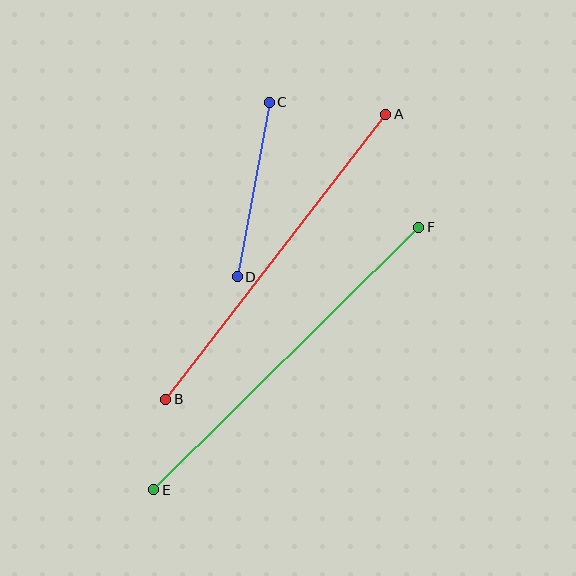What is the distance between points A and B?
The distance is approximately 360 pixels.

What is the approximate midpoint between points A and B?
The midpoint is at approximately (276, 257) pixels.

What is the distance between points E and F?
The distance is approximately 373 pixels.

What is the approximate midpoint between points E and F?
The midpoint is at approximately (286, 358) pixels.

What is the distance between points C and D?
The distance is approximately 177 pixels.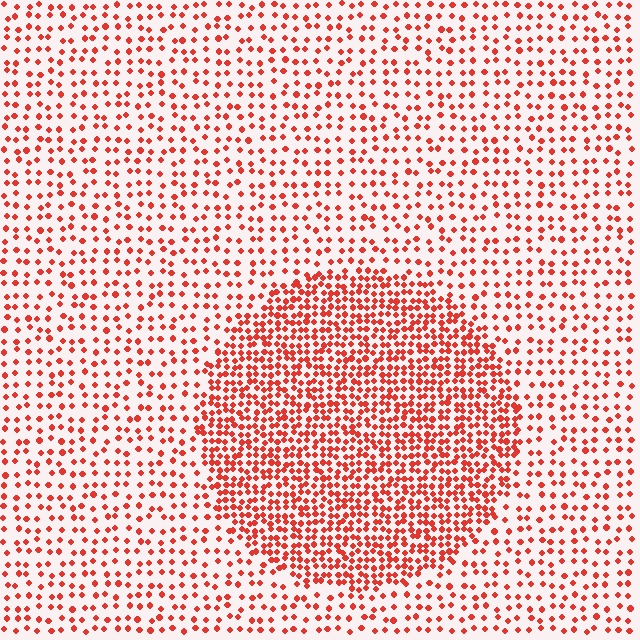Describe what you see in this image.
The image contains small red elements arranged at two different densities. A circle-shaped region is visible where the elements are more densely packed than the surrounding area.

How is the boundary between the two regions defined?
The boundary is defined by a change in element density (approximately 2.3x ratio). All elements are the same color, size, and shape.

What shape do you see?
I see a circle.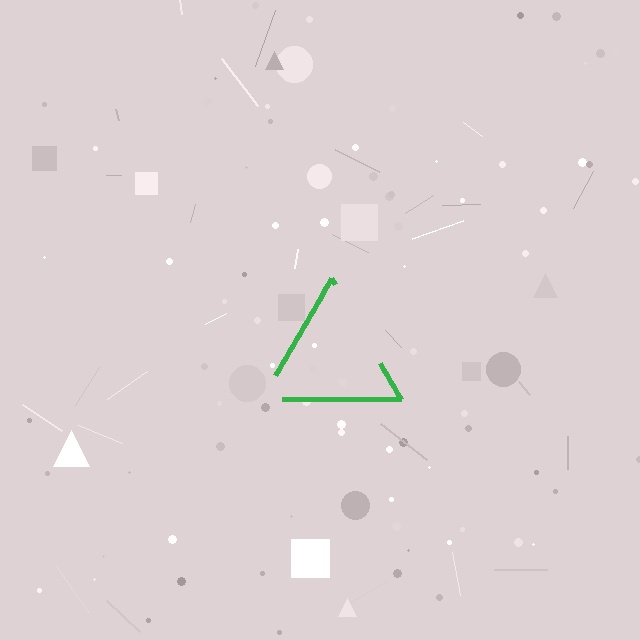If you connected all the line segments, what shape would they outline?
They would outline a triangle.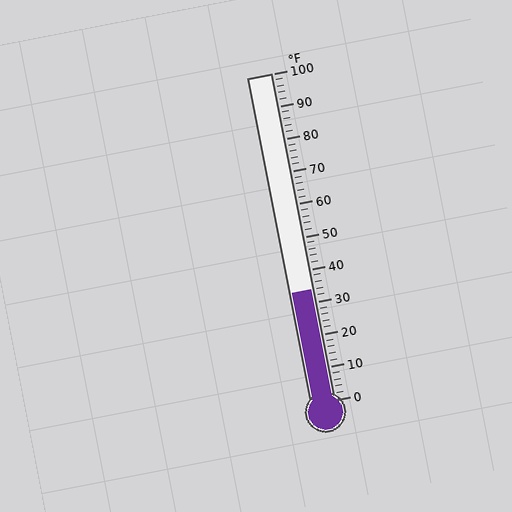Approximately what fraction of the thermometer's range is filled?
The thermometer is filled to approximately 35% of its range.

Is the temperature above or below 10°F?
The temperature is above 10°F.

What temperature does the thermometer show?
The thermometer shows approximately 34°F.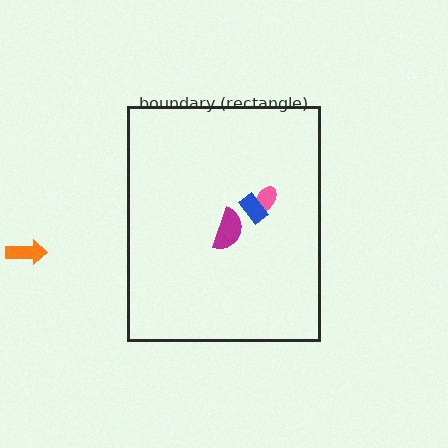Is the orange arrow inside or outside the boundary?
Outside.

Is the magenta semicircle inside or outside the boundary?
Inside.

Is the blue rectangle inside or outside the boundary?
Inside.